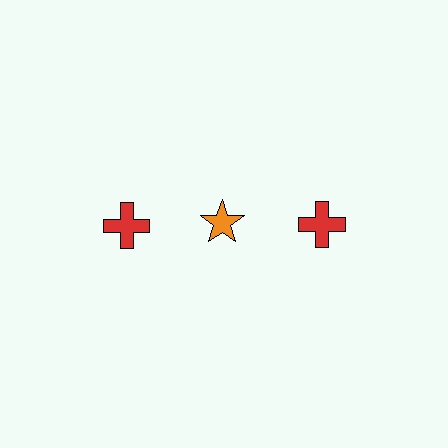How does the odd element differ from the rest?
It differs in both color (orange instead of red) and shape (star instead of cross).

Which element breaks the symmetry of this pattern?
The orange star in the top row, second from left column breaks the symmetry. All other shapes are red crosses.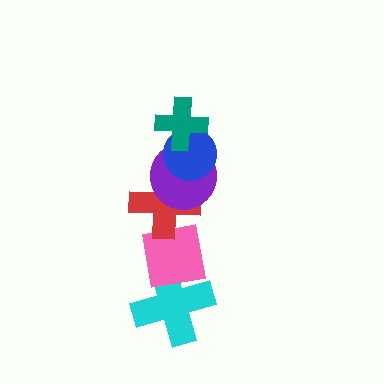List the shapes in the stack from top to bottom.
From top to bottom: the teal cross, the blue circle, the purple circle, the red cross, the pink square, the cyan cross.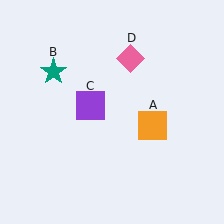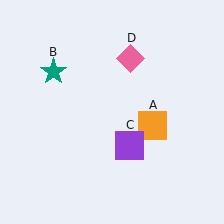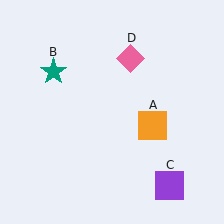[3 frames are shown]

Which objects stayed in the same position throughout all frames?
Orange square (object A) and teal star (object B) and pink diamond (object D) remained stationary.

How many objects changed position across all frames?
1 object changed position: purple square (object C).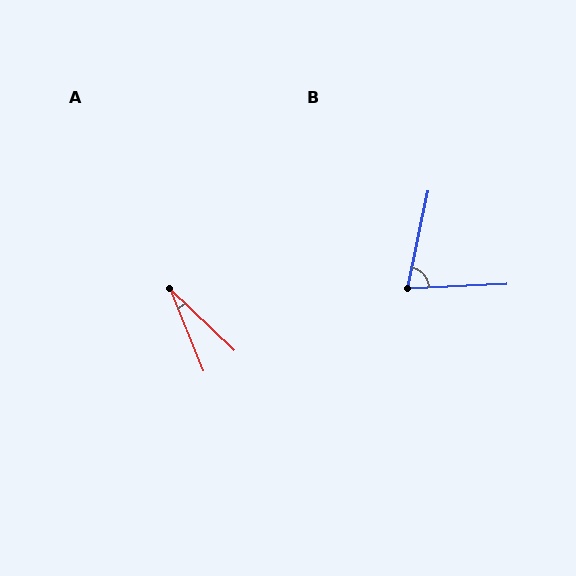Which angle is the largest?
B, at approximately 76 degrees.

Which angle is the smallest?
A, at approximately 24 degrees.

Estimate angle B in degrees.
Approximately 76 degrees.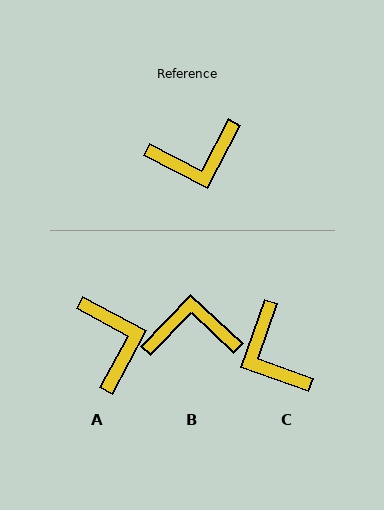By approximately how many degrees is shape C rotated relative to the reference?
Approximately 81 degrees clockwise.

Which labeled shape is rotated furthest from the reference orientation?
B, about 164 degrees away.